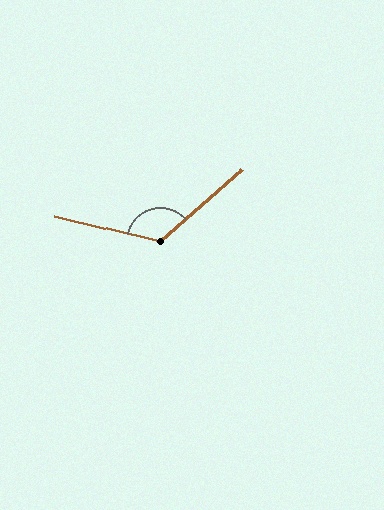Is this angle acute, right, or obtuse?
It is obtuse.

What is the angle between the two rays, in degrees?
Approximately 125 degrees.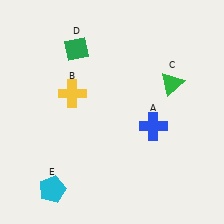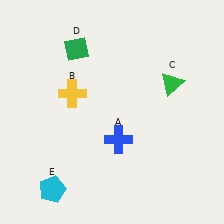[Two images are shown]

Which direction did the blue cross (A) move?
The blue cross (A) moved left.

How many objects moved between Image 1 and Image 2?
1 object moved between the two images.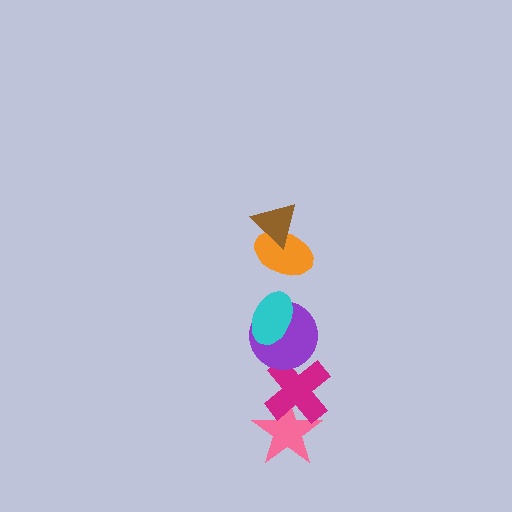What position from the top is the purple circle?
The purple circle is 4th from the top.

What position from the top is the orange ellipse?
The orange ellipse is 2nd from the top.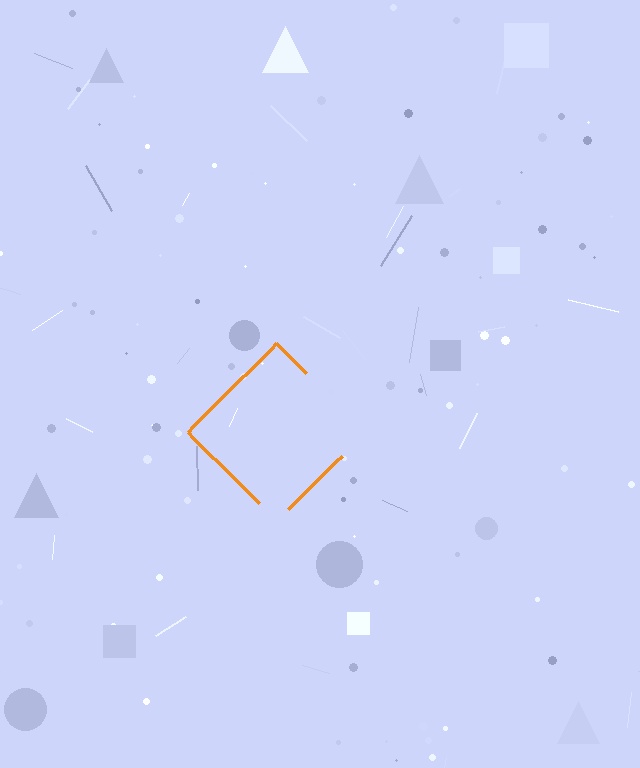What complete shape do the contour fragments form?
The contour fragments form a diamond.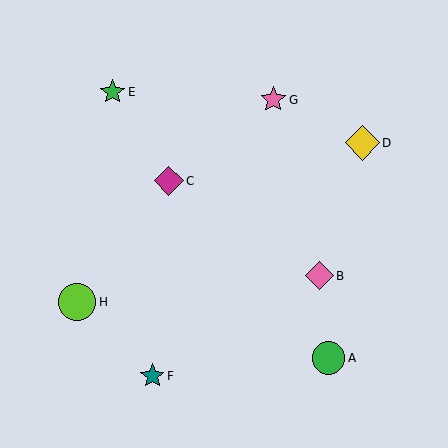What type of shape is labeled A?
Shape A is a green circle.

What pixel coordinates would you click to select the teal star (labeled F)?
Click at (152, 376) to select the teal star F.